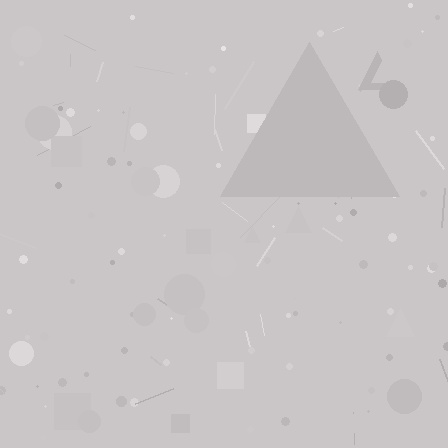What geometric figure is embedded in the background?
A triangle is embedded in the background.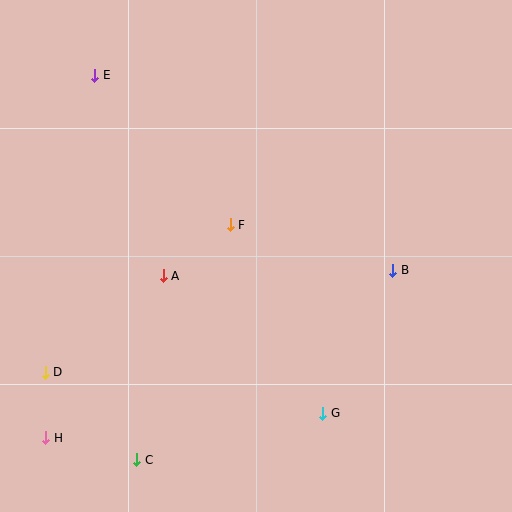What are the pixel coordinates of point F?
Point F is at (230, 225).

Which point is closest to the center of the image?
Point F at (230, 225) is closest to the center.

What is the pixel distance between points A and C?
The distance between A and C is 186 pixels.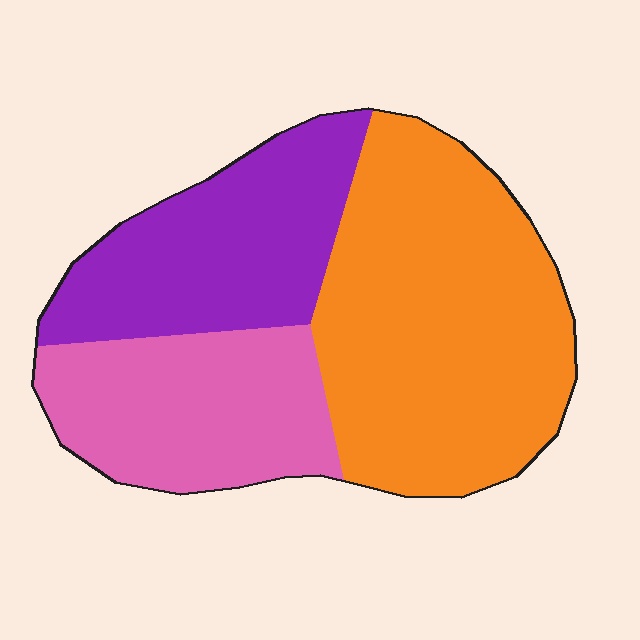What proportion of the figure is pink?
Pink takes up about one quarter (1/4) of the figure.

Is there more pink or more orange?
Orange.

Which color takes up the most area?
Orange, at roughly 45%.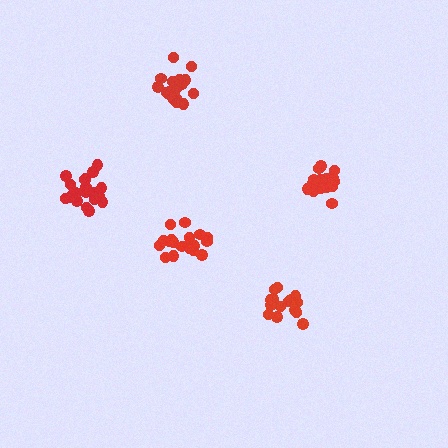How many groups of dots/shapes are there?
There are 5 groups.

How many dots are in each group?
Group 1: 20 dots, Group 2: 18 dots, Group 3: 16 dots, Group 4: 15 dots, Group 5: 21 dots (90 total).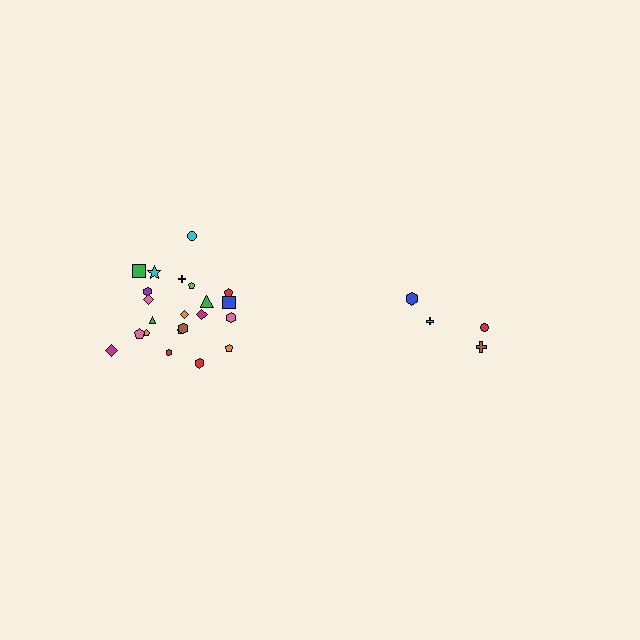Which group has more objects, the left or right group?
The left group.